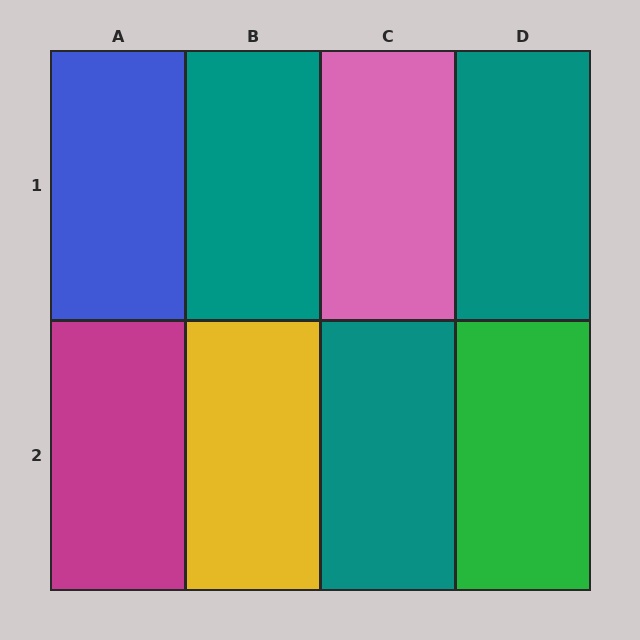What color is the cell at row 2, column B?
Yellow.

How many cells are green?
1 cell is green.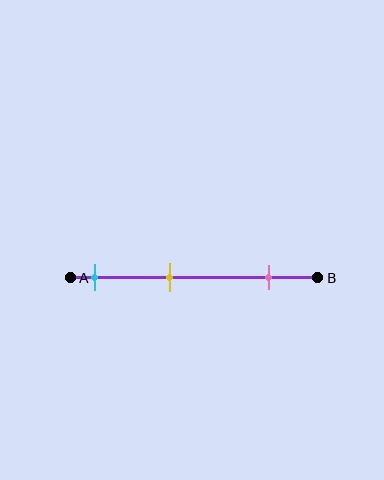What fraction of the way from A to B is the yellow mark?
The yellow mark is approximately 40% (0.4) of the way from A to B.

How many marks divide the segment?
There are 3 marks dividing the segment.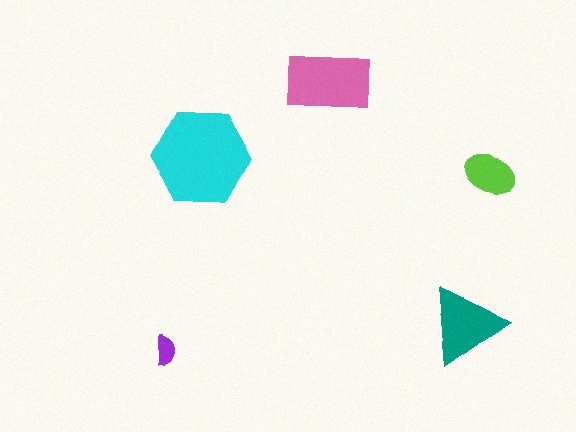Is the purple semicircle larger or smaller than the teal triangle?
Smaller.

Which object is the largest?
The cyan hexagon.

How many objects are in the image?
There are 5 objects in the image.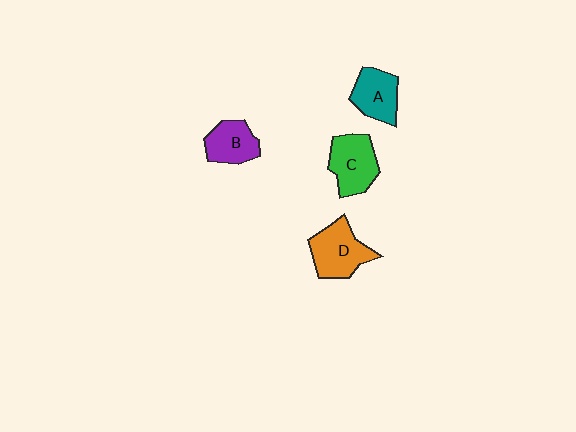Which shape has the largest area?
Shape D (orange).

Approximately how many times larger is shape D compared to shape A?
Approximately 1.3 times.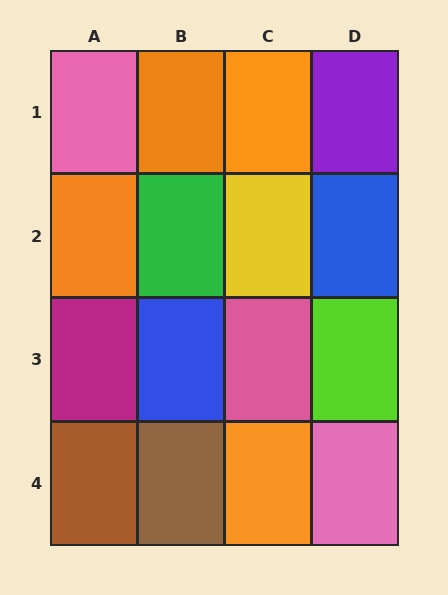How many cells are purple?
1 cell is purple.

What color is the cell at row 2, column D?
Blue.